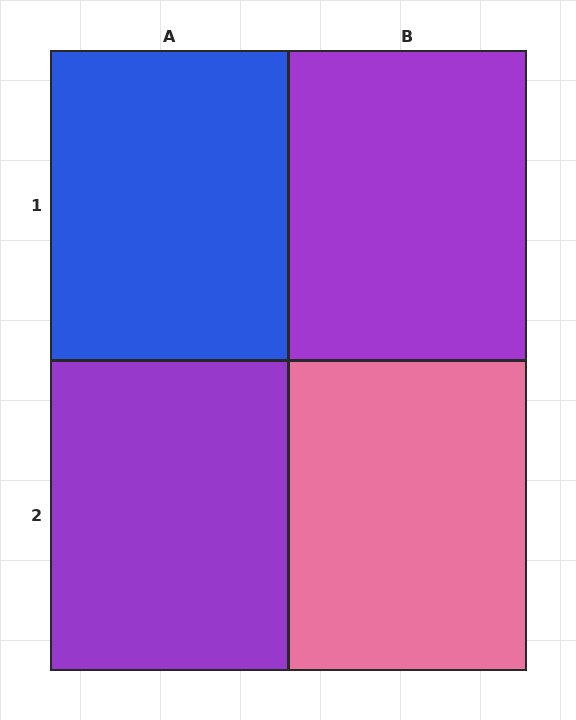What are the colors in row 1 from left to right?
Blue, purple.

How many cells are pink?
1 cell is pink.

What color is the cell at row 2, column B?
Pink.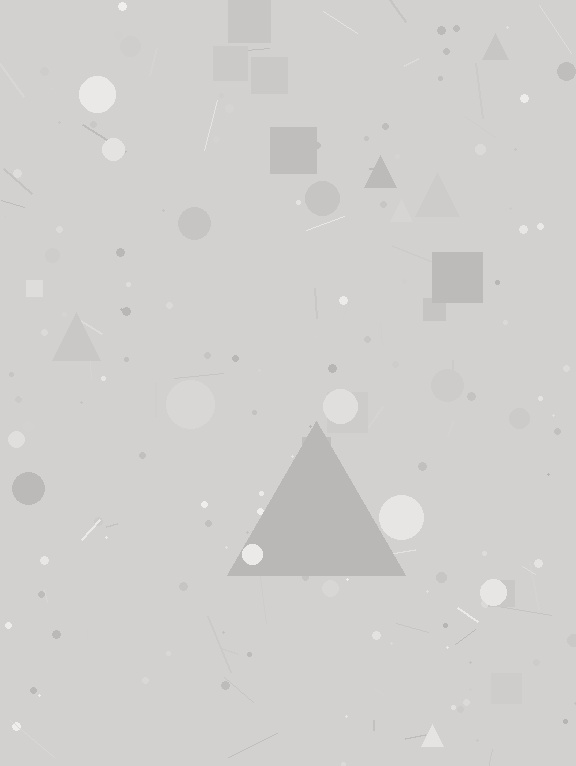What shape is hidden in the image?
A triangle is hidden in the image.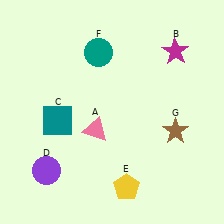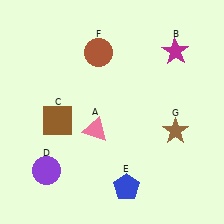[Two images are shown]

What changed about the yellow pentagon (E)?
In Image 1, E is yellow. In Image 2, it changed to blue.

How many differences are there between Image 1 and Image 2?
There are 3 differences between the two images.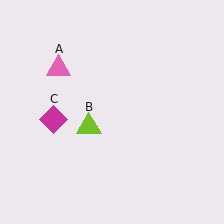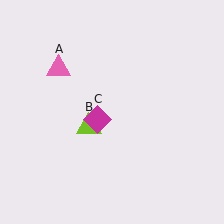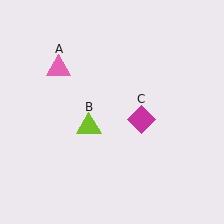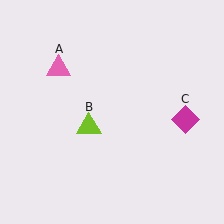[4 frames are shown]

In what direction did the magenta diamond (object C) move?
The magenta diamond (object C) moved right.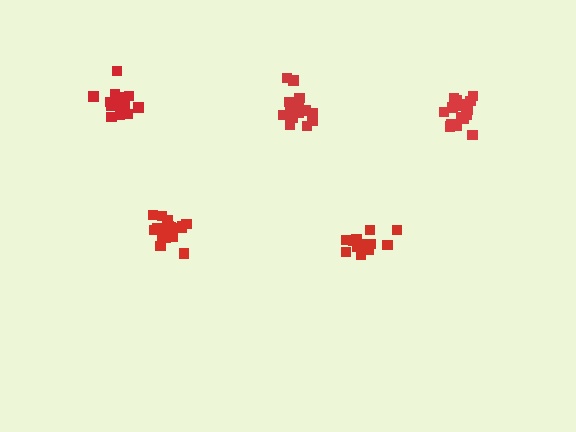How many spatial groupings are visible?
There are 5 spatial groupings.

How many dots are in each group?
Group 1: 18 dots, Group 2: 19 dots, Group 3: 14 dots, Group 4: 16 dots, Group 5: 15 dots (82 total).